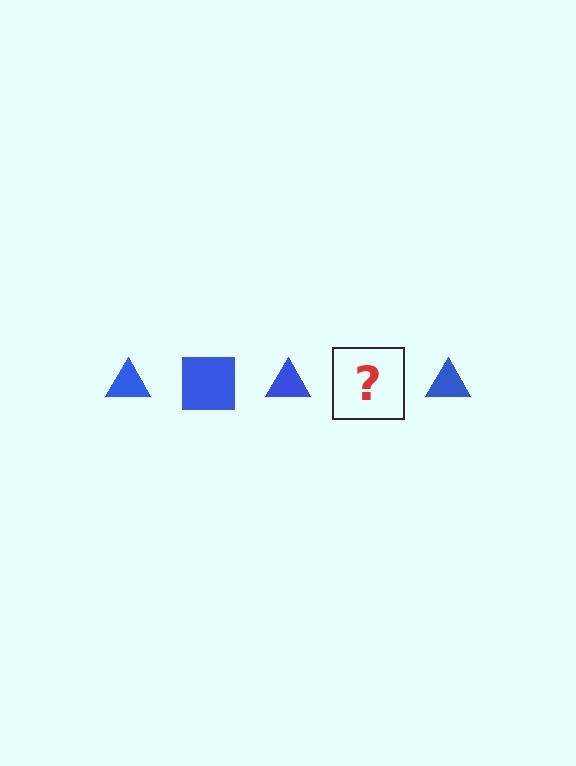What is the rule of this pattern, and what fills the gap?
The rule is that the pattern cycles through triangle, square shapes in blue. The gap should be filled with a blue square.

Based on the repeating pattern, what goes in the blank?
The blank should be a blue square.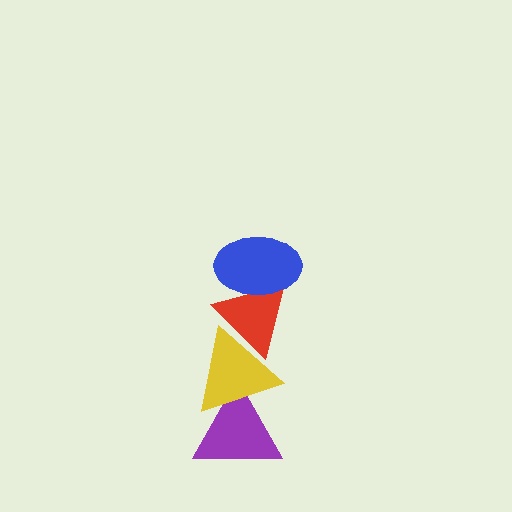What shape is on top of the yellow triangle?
The red triangle is on top of the yellow triangle.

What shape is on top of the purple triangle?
The yellow triangle is on top of the purple triangle.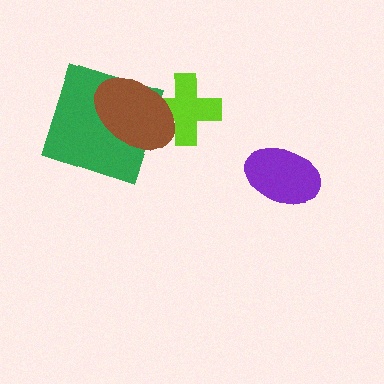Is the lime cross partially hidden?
Yes, it is partially covered by another shape.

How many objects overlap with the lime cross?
1 object overlaps with the lime cross.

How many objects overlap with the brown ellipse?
2 objects overlap with the brown ellipse.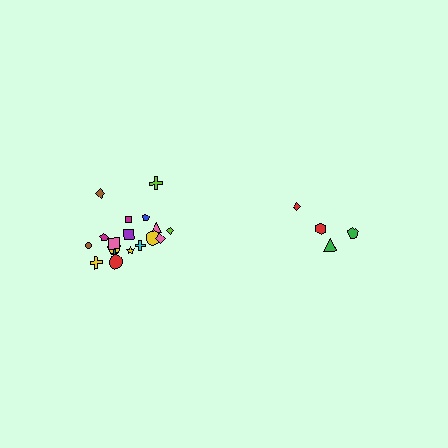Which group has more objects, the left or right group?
The left group.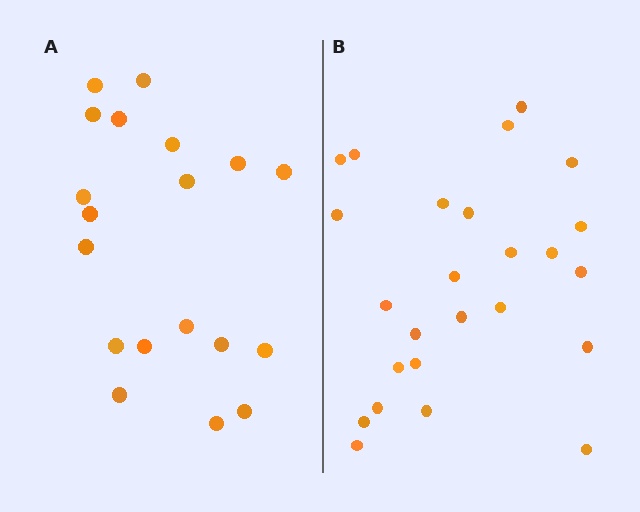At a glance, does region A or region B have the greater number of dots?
Region B (the right region) has more dots.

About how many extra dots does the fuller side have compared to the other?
Region B has about 6 more dots than region A.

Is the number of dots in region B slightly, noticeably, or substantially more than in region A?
Region B has noticeably more, but not dramatically so. The ratio is roughly 1.3 to 1.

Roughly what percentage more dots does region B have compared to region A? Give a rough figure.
About 30% more.